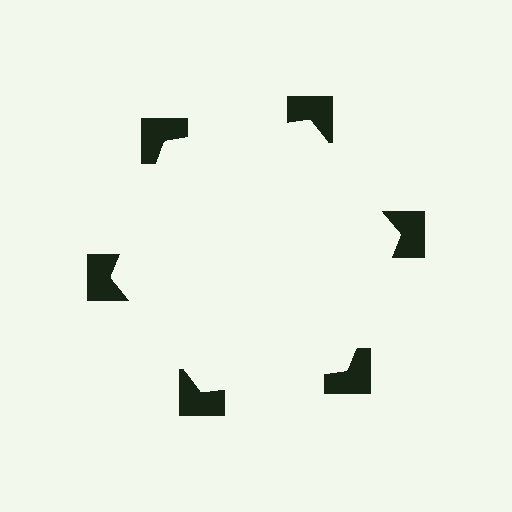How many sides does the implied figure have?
6 sides.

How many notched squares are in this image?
There are 6 — one at each vertex of the illusory hexagon.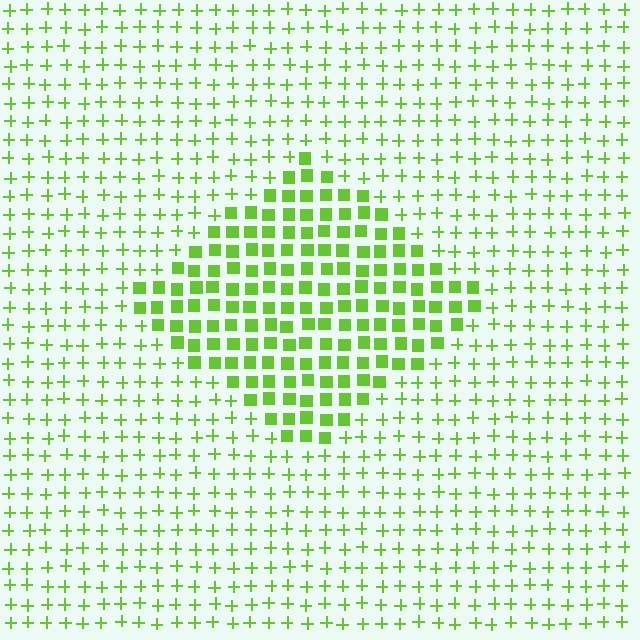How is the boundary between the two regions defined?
The boundary is defined by a change in element shape: squares inside vs. plus signs outside. All elements share the same color and spacing.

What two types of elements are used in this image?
The image uses squares inside the diamond region and plus signs outside it.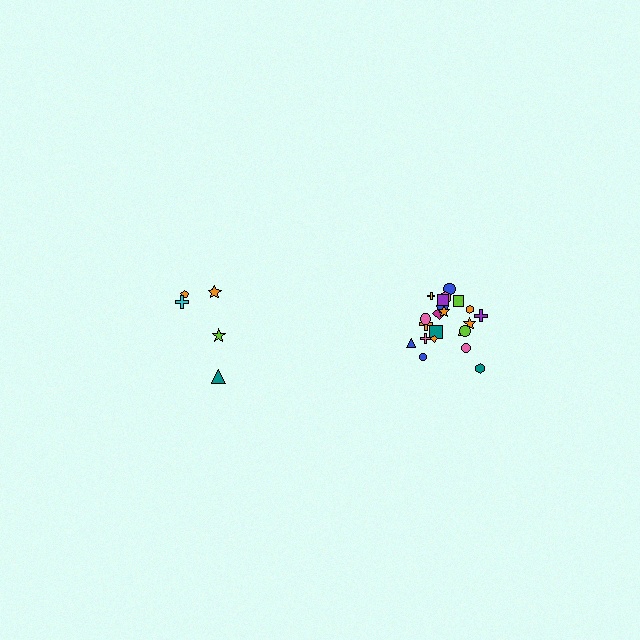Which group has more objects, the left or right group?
The right group.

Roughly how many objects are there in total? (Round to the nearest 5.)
Roughly 25 objects in total.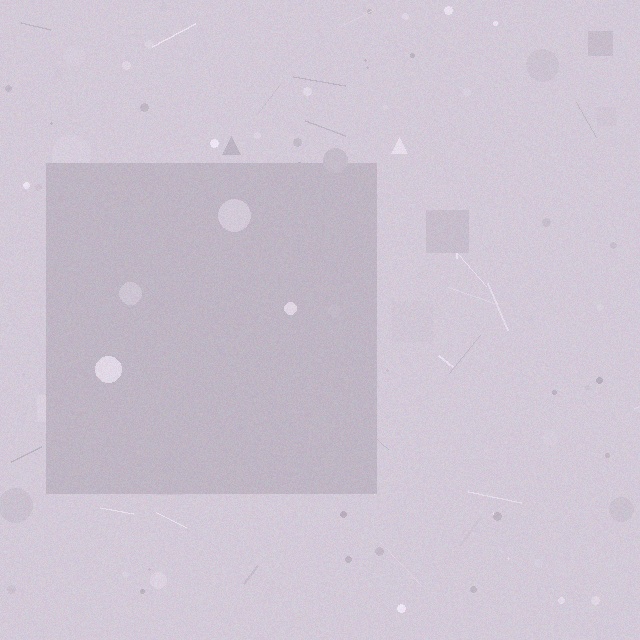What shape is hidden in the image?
A square is hidden in the image.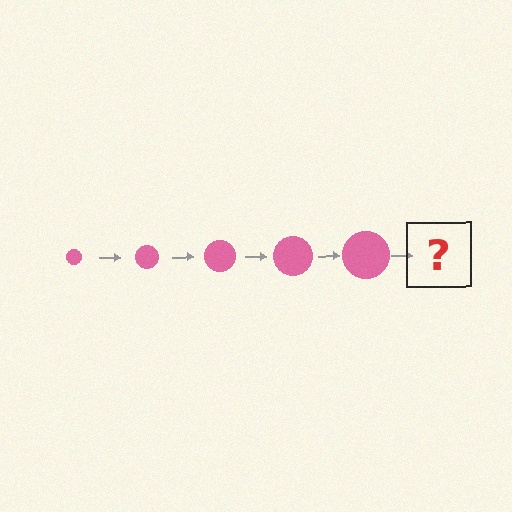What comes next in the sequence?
The next element should be a pink circle, larger than the previous one.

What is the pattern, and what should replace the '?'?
The pattern is that the circle gets progressively larger each step. The '?' should be a pink circle, larger than the previous one.